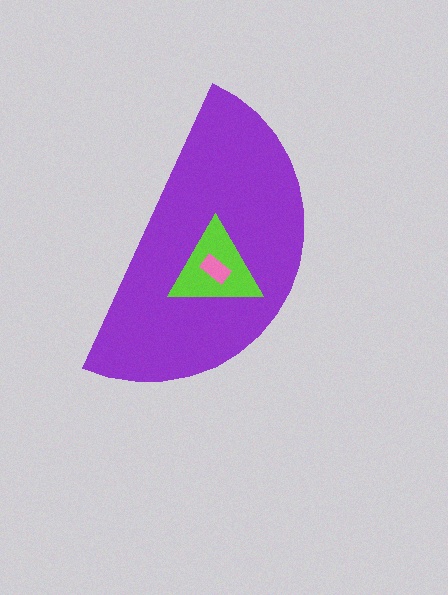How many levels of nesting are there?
3.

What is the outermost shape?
The purple semicircle.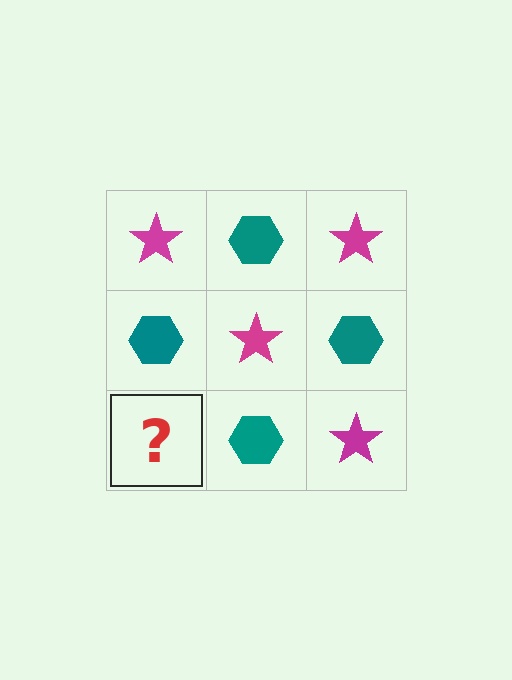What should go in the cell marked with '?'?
The missing cell should contain a magenta star.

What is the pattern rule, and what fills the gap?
The rule is that it alternates magenta star and teal hexagon in a checkerboard pattern. The gap should be filled with a magenta star.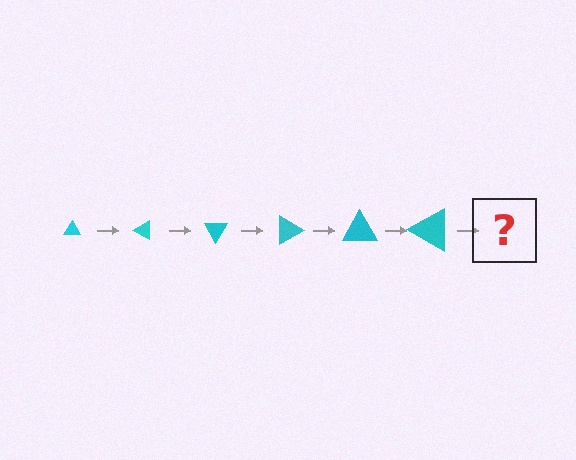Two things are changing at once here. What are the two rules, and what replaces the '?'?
The two rules are that the triangle grows larger each step and it rotates 30 degrees each step. The '?' should be a triangle, larger than the previous one and rotated 180 degrees from the start.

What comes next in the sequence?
The next element should be a triangle, larger than the previous one and rotated 180 degrees from the start.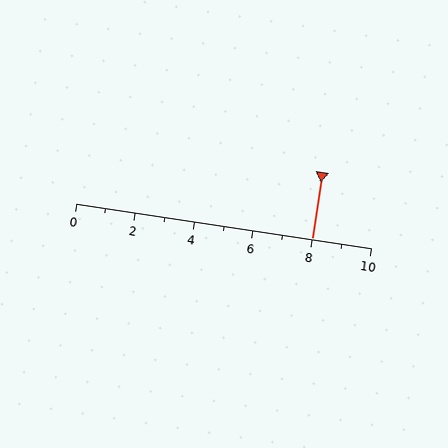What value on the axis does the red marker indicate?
The marker indicates approximately 8.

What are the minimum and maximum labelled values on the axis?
The axis runs from 0 to 10.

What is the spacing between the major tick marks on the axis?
The major ticks are spaced 2 apart.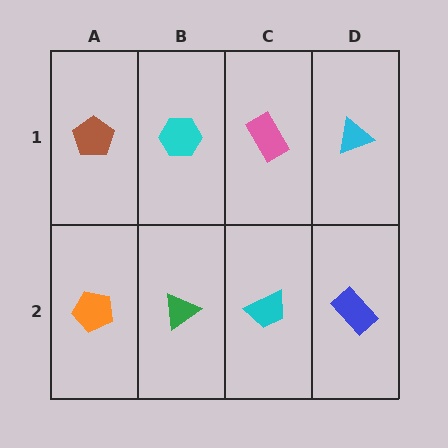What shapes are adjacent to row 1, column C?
A cyan trapezoid (row 2, column C), a cyan hexagon (row 1, column B), a cyan triangle (row 1, column D).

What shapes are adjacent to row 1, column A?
An orange pentagon (row 2, column A), a cyan hexagon (row 1, column B).